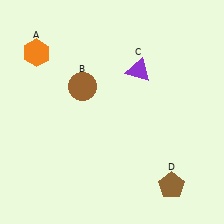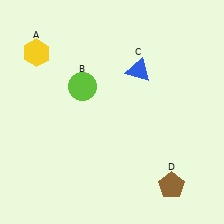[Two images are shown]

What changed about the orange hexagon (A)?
In Image 1, A is orange. In Image 2, it changed to yellow.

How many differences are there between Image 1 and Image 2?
There are 3 differences between the two images.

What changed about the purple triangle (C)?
In Image 1, C is purple. In Image 2, it changed to blue.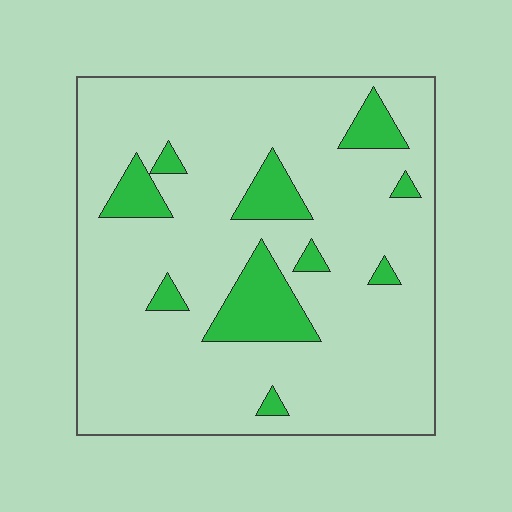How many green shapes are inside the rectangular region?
10.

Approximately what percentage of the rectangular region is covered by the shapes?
Approximately 15%.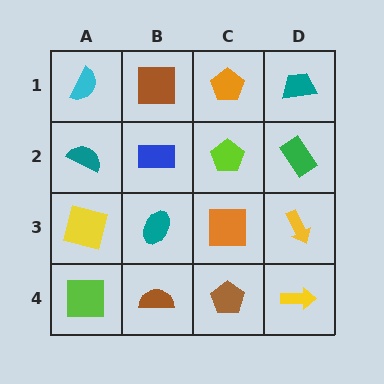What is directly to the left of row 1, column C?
A brown square.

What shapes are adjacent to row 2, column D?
A teal trapezoid (row 1, column D), a yellow arrow (row 3, column D), a lime pentagon (row 2, column C).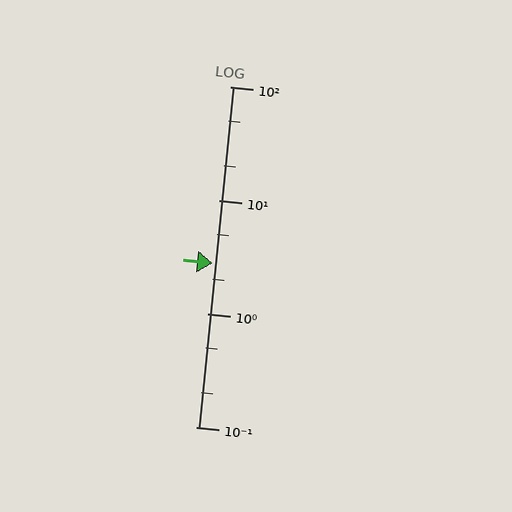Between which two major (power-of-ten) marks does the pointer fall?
The pointer is between 1 and 10.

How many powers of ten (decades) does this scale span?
The scale spans 3 decades, from 0.1 to 100.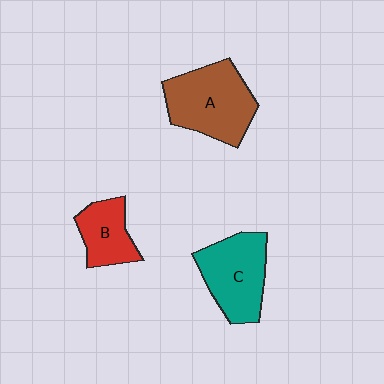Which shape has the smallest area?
Shape B (red).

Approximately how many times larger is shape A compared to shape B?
Approximately 1.8 times.